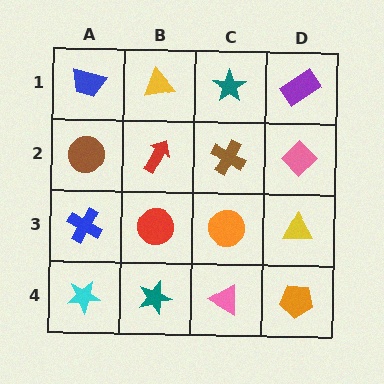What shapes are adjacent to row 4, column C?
An orange circle (row 3, column C), a teal star (row 4, column B), an orange pentagon (row 4, column D).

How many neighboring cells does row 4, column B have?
3.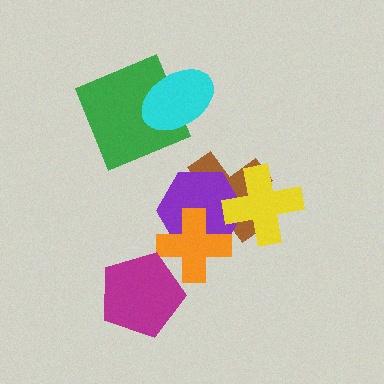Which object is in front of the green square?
The cyan ellipse is in front of the green square.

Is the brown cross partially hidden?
Yes, it is partially covered by another shape.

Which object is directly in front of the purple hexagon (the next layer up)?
The orange cross is directly in front of the purple hexagon.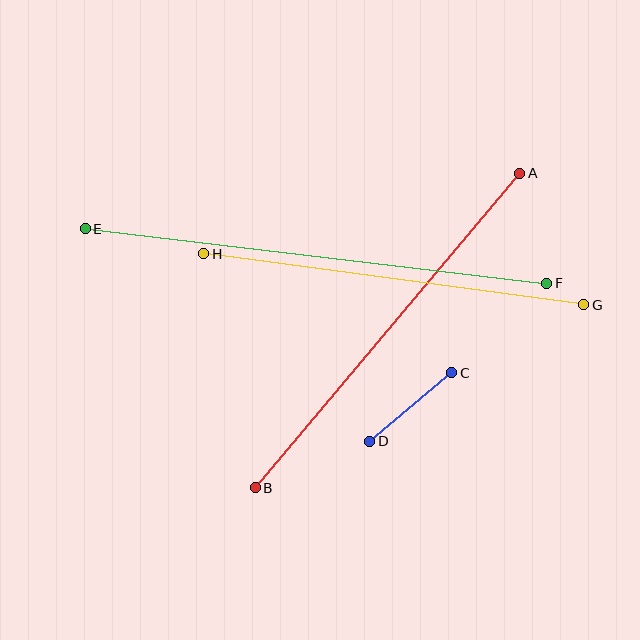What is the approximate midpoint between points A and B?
The midpoint is at approximately (387, 330) pixels.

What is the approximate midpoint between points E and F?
The midpoint is at approximately (316, 256) pixels.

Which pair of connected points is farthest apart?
Points E and F are farthest apart.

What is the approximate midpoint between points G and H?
The midpoint is at approximately (394, 279) pixels.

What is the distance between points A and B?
The distance is approximately 411 pixels.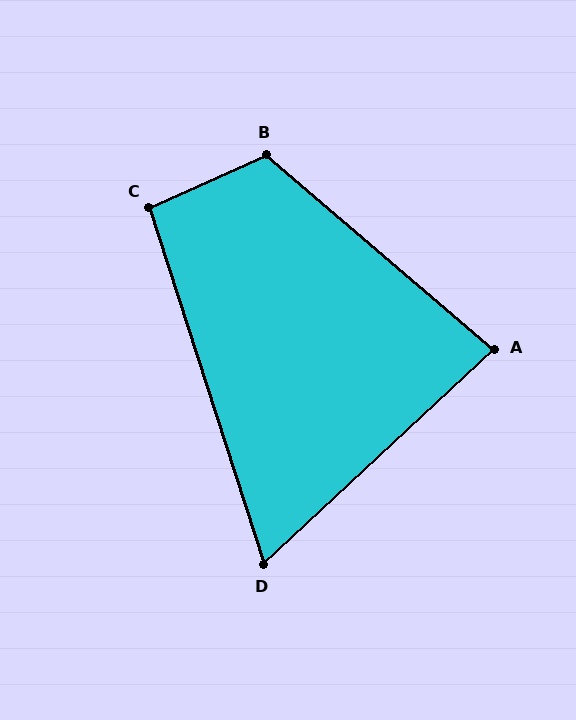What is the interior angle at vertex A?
Approximately 84 degrees (acute).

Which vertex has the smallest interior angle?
D, at approximately 65 degrees.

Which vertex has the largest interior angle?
B, at approximately 115 degrees.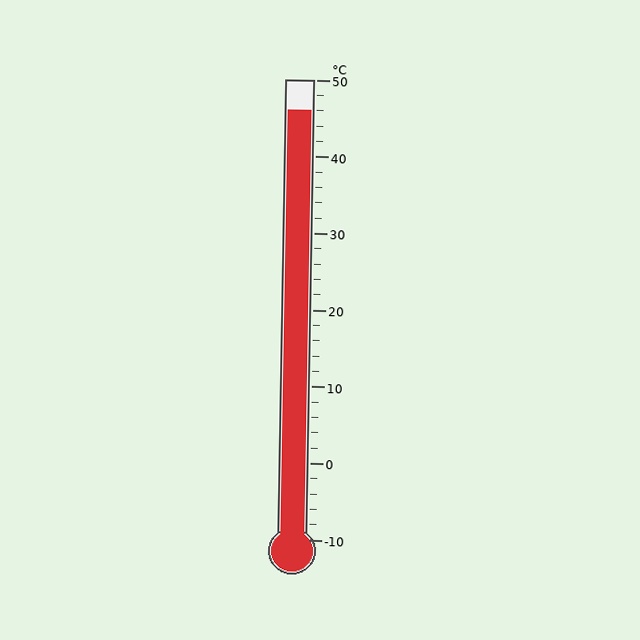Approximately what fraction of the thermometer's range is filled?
The thermometer is filled to approximately 95% of its range.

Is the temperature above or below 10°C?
The temperature is above 10°C.